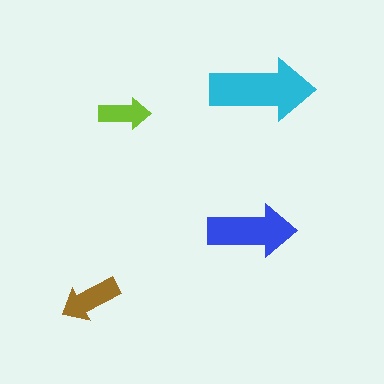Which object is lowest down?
The brown arrow is bottommost.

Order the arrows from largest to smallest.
the cyan one, the blue one, the brown one, the lime one.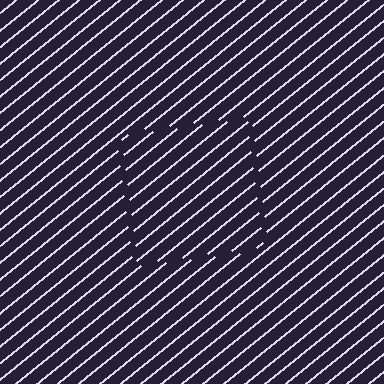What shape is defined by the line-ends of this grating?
An illusory square. The interior of the shape contains the same grating, shifted by half a period — the contour is defined by the phase discontinuity where line-ends from the inner and outer gratings abut.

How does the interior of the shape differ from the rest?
The interior of the shape contains the same grating, shifted by half a period — the contour is defined by the phase discontinuity where line-ends from the inner and outer gratings abut.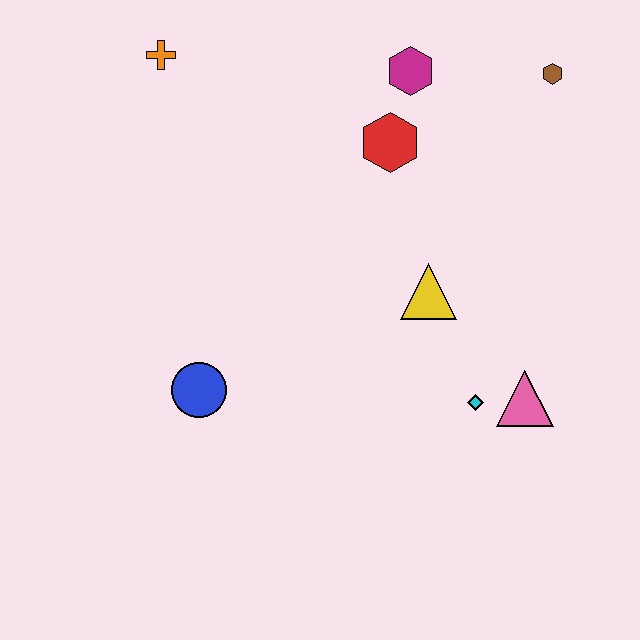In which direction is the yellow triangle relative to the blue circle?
The yellow triangle is to the right of the blue circle.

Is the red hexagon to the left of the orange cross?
No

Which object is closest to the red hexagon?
The magenta hexagon is closest to the red hexagon.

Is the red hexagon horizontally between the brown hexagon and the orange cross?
Yes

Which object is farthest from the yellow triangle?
The orange cross is farthest from the yellow triangle.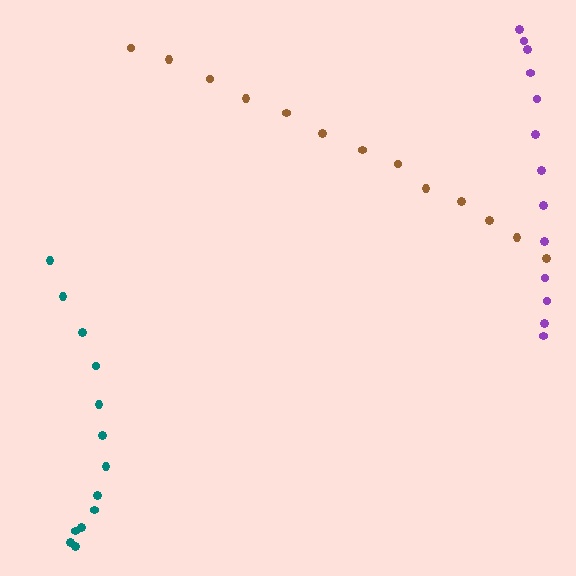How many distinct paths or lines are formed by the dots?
There are 3 distinct paths.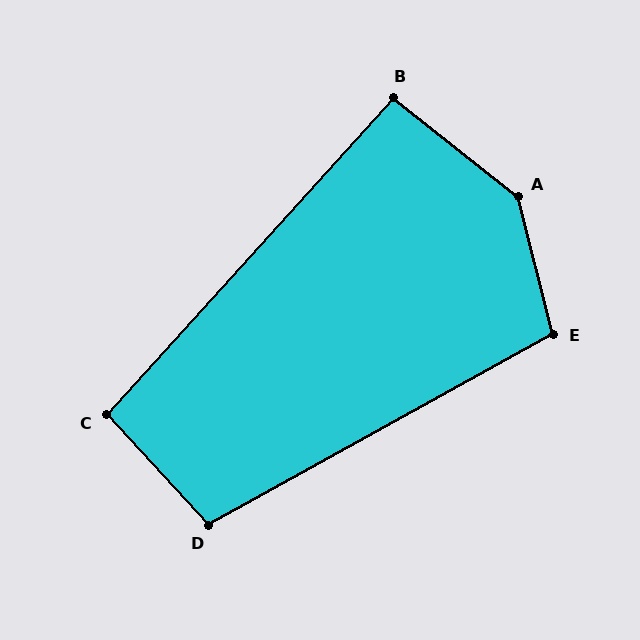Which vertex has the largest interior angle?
A, at approximately 142 degrees.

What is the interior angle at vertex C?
Approximately 95 degrees (obtuse).